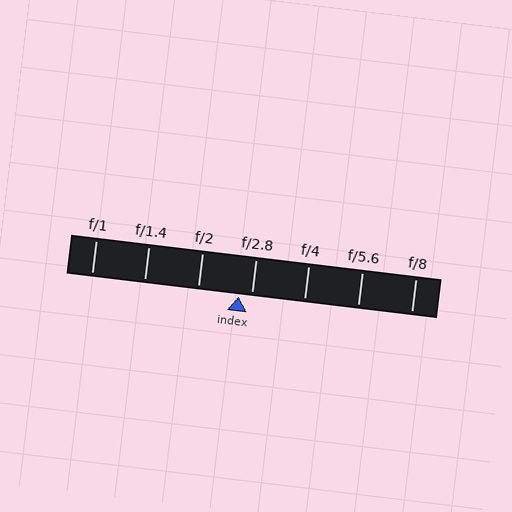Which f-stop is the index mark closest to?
The index mark is closest to f/2.8.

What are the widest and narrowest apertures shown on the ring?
The widest aperture shown is f/1 and the narrowest is f/8.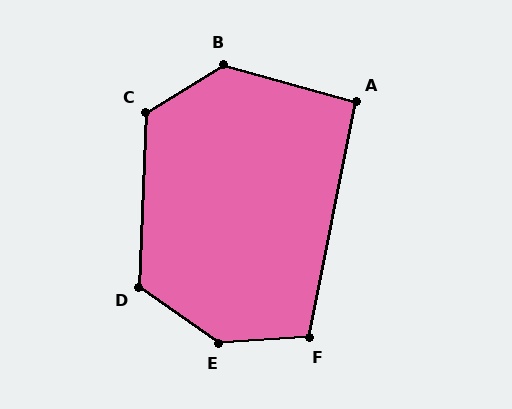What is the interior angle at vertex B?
Approximately 133 degrees (obtuse).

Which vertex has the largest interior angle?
E, at approximately 142 degrees.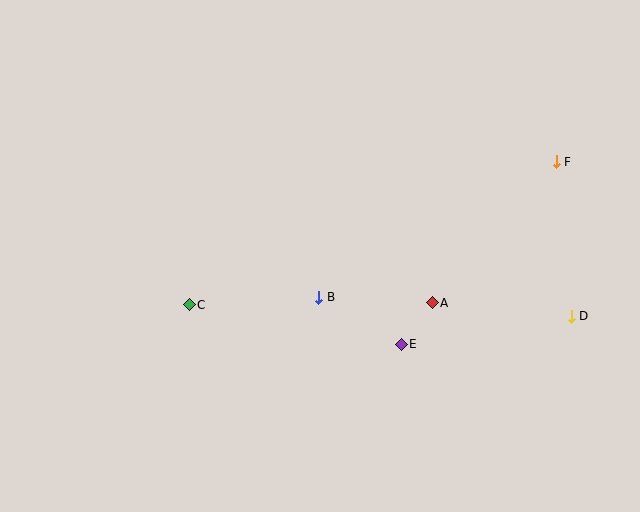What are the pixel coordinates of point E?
Point E is at (401, 344).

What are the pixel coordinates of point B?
Point B is at (319, 297).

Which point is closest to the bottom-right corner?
Point D is closest to the bottom-right corner.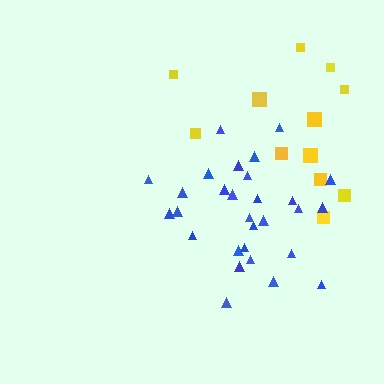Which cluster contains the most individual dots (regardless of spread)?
Blue (29).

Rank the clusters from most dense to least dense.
blue, yellow.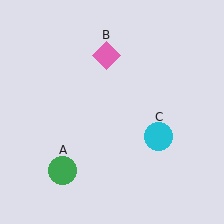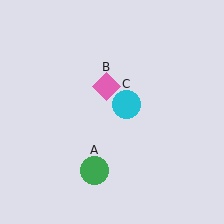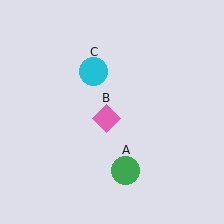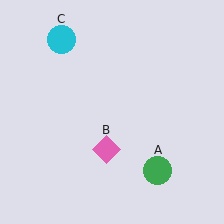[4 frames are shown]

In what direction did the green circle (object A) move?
The green circle (object A) moved right.